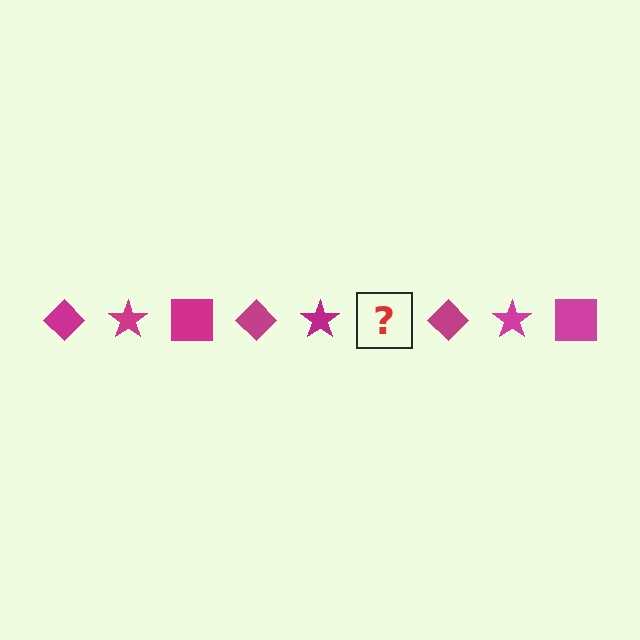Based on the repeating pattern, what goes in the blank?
The blank should be a magenta square.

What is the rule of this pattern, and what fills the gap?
The rule is that the pattern cycles through diamond, star, square shapes in magenta. The gap should be filled with a magenta square.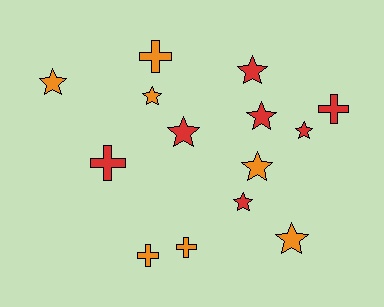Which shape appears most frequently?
Star, with 9 objects.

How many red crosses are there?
There are 2 red crosses.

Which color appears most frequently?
Red, with 7 objects.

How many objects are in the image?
There are 14 objects.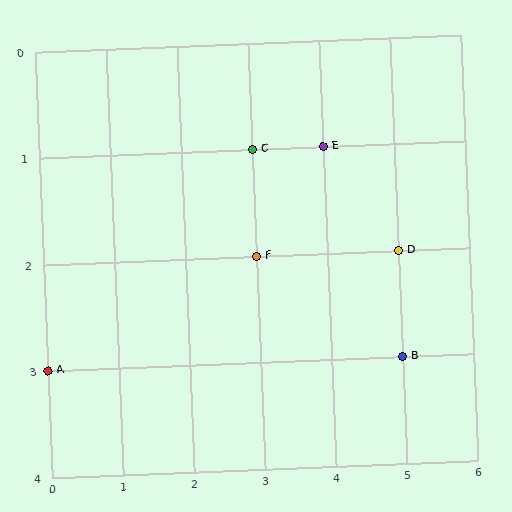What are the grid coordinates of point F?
Point F is at grid coordinates (3, 2).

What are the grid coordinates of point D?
Point D is at grid coordinates (5, 2).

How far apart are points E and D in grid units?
Points E and D are 1 column and 1 row apart (about 1.4 grid units diagonally).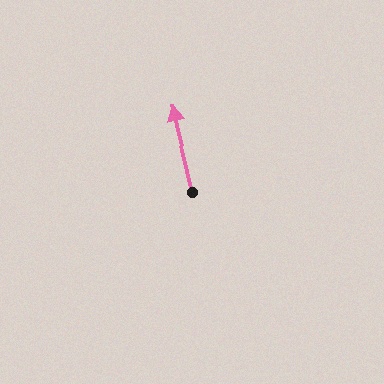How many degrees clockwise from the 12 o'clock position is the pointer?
Approximately 347 degrees.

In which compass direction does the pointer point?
North.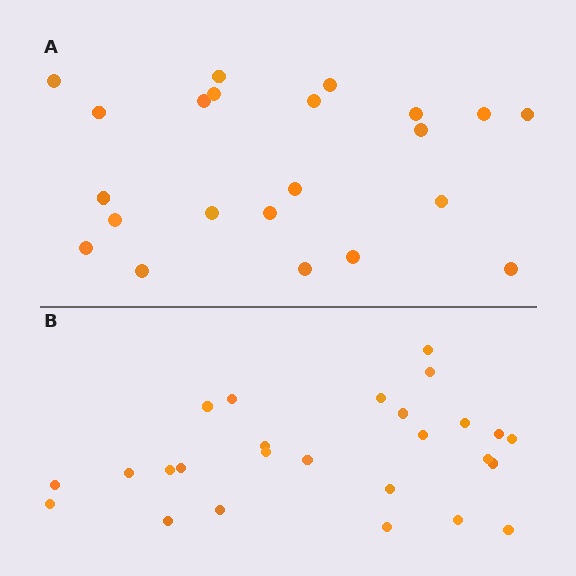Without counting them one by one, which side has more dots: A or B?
Region B (the bottom region) has more dots.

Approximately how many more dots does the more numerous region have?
Region B has about 4 more dots than region A.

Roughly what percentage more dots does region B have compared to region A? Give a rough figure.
About 20% more.